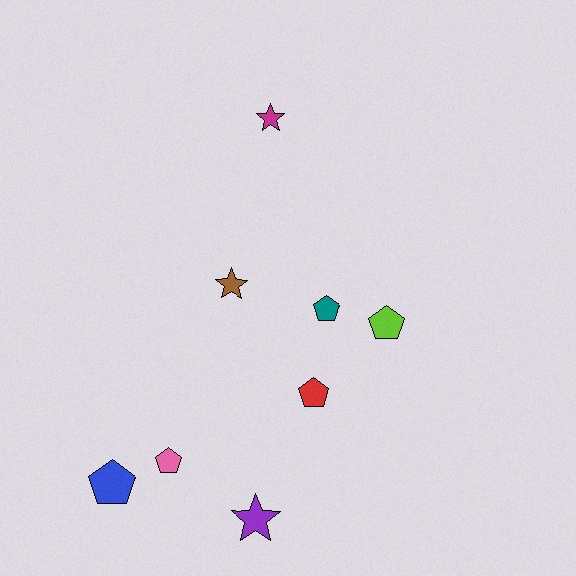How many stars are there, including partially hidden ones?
There are 3 stars.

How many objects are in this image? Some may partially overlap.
There are 8 objects.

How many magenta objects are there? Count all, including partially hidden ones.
There is 1 magenta object.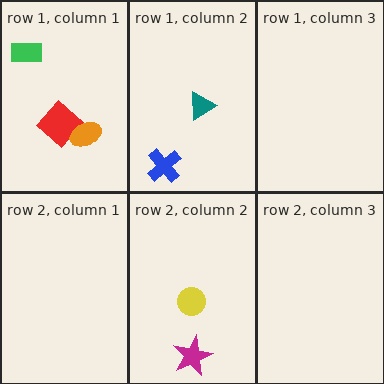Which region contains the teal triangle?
The row 1, column 2 region.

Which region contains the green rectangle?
The row 1, column 1 region.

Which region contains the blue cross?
The row 1, column 2 region.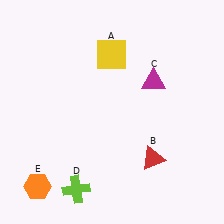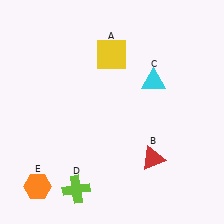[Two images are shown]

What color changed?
The triangle (C) changed from magenta in Image 1 to cyan in Image 2.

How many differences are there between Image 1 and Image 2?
There is 1 difference between the two images.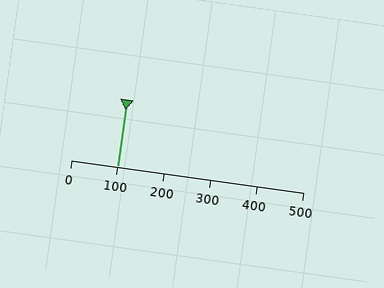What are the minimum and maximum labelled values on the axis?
The axis runs from 0 to 500.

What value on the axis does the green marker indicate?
The marker indicates approximately 100.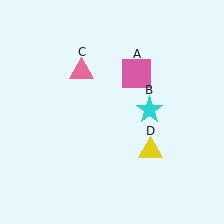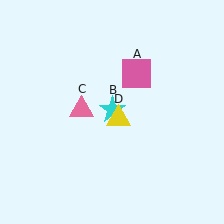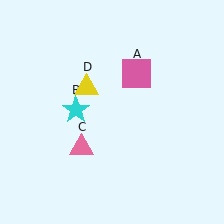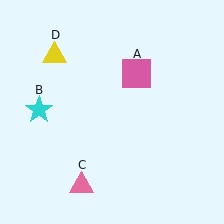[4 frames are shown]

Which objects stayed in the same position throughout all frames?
Pink square (object A) remained stationary.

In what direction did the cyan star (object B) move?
The cyan star (object B) moved left.